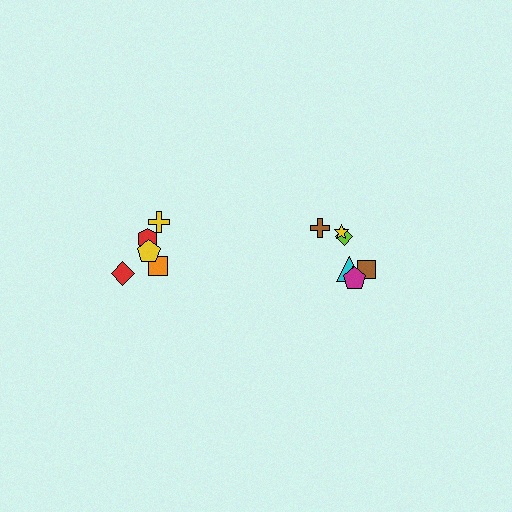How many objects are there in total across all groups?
There are 12 objects.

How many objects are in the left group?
There are 5 objects.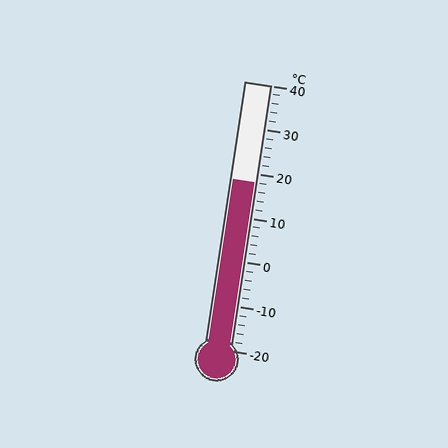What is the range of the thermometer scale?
The thermometer scale ranges from -20°C to 40°C.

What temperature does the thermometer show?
The thermometer shows approximately 18°C.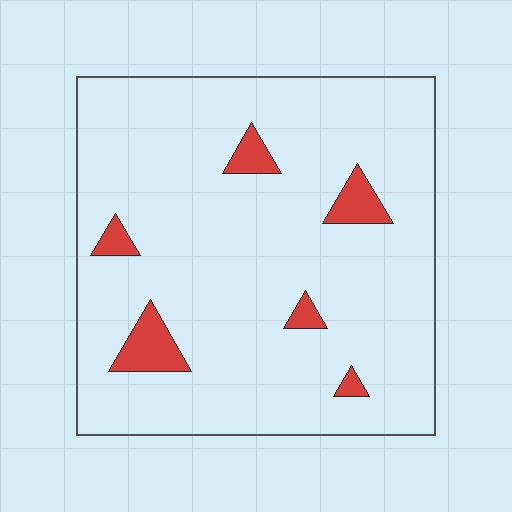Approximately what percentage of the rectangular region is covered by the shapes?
Approximately 5%.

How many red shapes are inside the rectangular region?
6.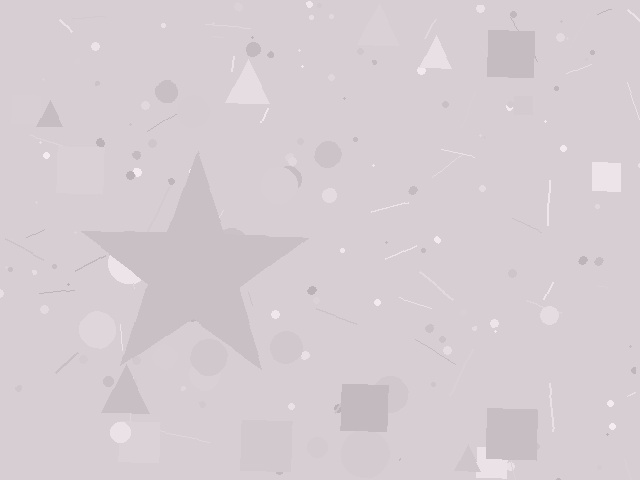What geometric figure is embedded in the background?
A star is embedded in the background.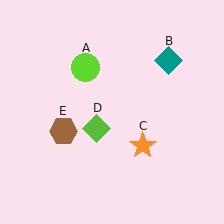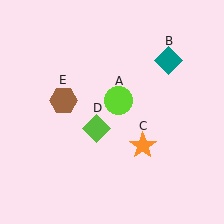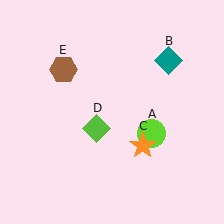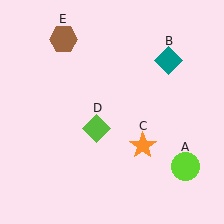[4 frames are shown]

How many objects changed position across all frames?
2 objects changed position: lime circle (object A), brown hexagon (object E).